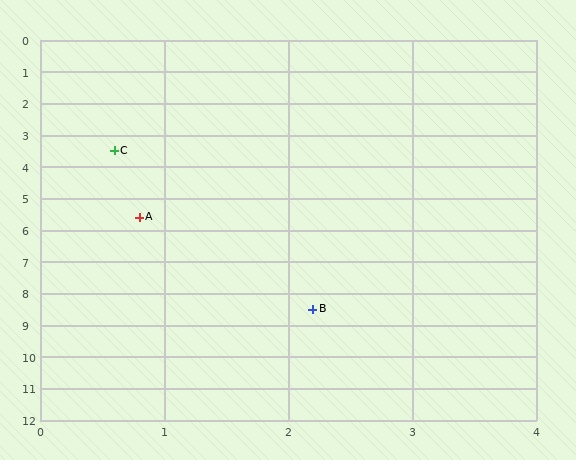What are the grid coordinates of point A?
Point A is at approximately (0.8, 5.6).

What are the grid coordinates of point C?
Point C is at approximately (0.6, 3.5).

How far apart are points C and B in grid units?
Points C and B are about 5.2 grid units apart.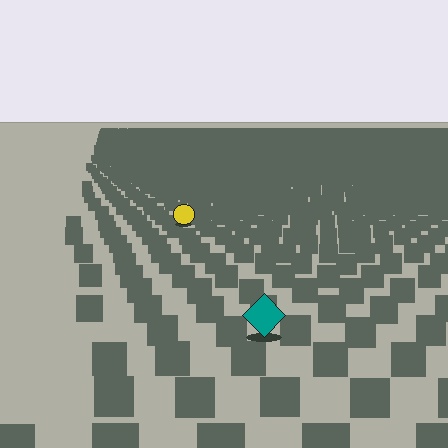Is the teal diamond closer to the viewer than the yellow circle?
Yes. The teal diamond is closer — you can tell from the texture gradient: the ground texture is coarser near it.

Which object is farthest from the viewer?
The yellow circle is farthest from the viewer. It appears smaller and the ground texture around it is denser.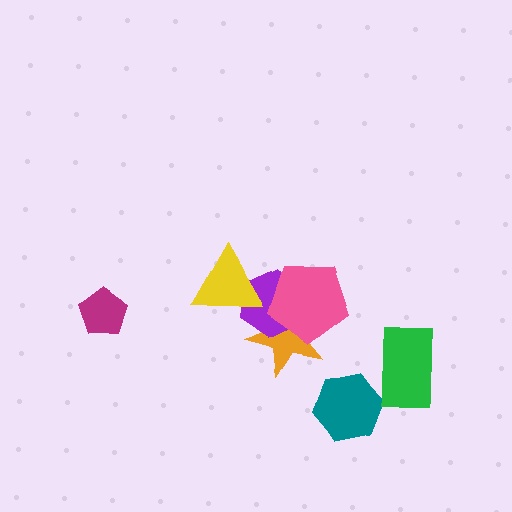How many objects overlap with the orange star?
2 objects overlap with the orange star.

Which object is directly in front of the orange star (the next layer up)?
The purple hexagon is directly in front of the orange star.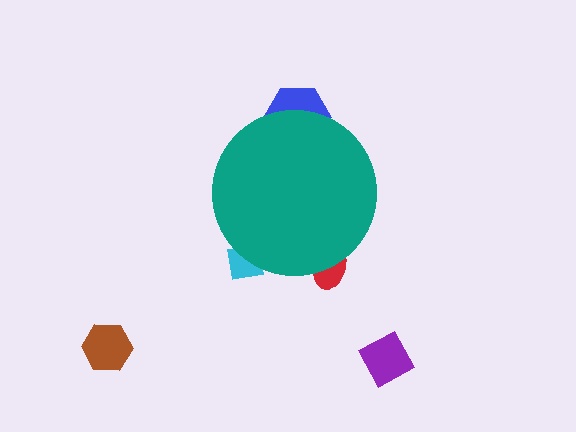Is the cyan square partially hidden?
Yes, the cyan square is partially hidden behind the teal circle.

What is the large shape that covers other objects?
A teal circle.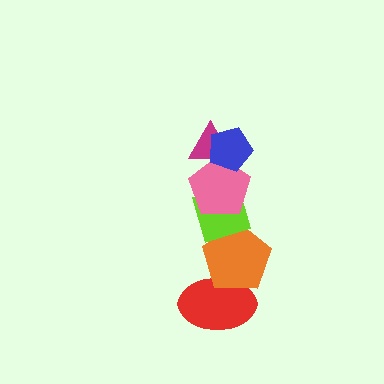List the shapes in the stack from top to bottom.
From top to bottom: the blue pentagon, the magenta triangle, the pink pentagon, the lime diamond, the orange pentagon, the red ellipse.